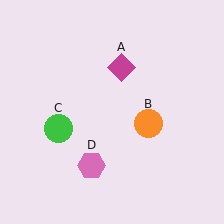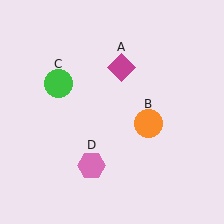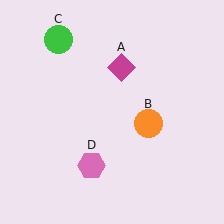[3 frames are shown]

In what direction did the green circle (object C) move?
The green circle (object C) moved up.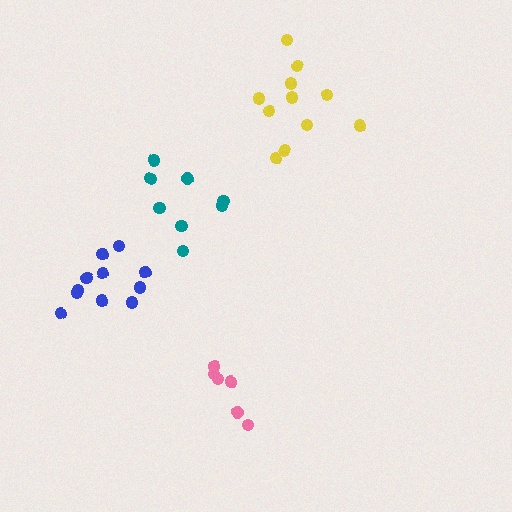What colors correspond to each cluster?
The clusters are colored: blue, pink, yellow, teal.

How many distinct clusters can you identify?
There are 4 distinct clusters.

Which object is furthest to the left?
The blue cluster is leftmost.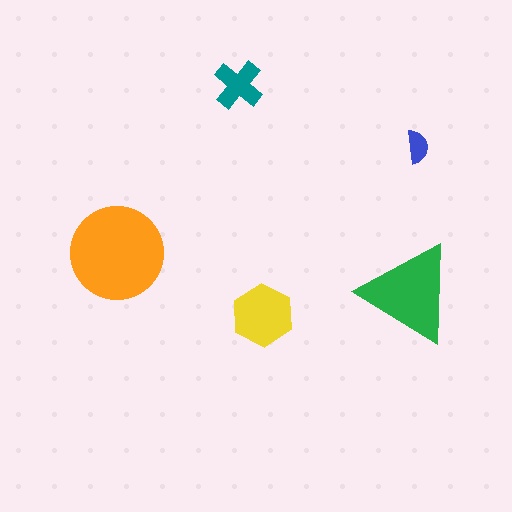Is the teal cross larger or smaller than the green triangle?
Smaller.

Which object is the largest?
The orange circle.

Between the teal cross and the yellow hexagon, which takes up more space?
The yellow hexagon.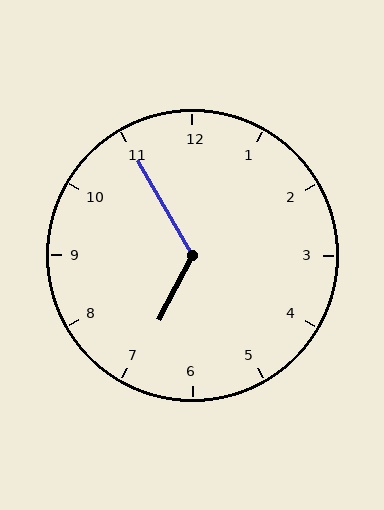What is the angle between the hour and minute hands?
Approximately 122 degrees.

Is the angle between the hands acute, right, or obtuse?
It is obtuse.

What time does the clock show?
6:55.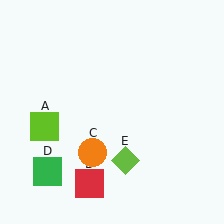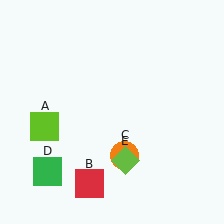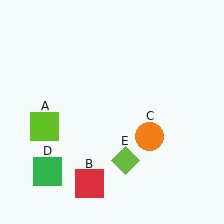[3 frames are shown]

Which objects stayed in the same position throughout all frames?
Lime square (object A) and red square (object B) and green square (object D) and lime diamond (object E) remained stationary.